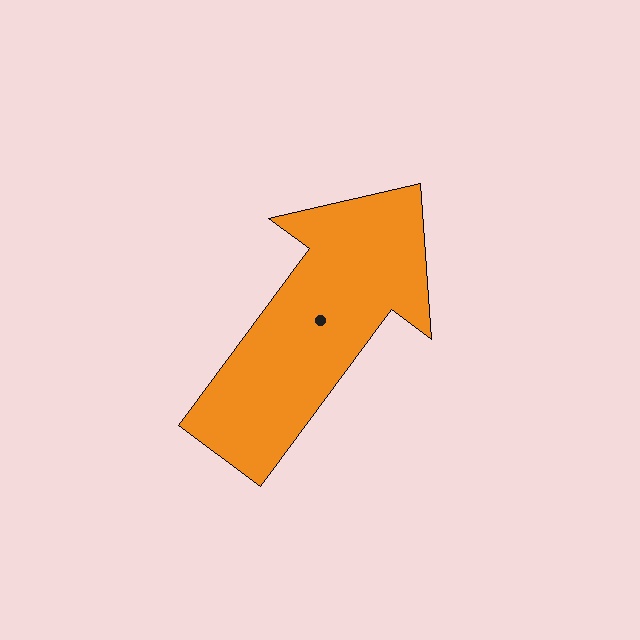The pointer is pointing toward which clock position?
Roughly 1 o'clock.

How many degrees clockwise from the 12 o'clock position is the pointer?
Approximately 36 degrees.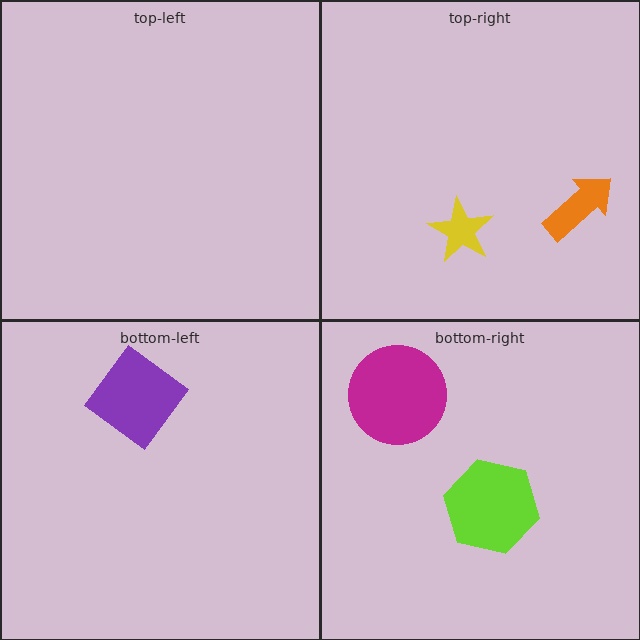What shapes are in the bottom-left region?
The purple diamond.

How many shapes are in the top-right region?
2.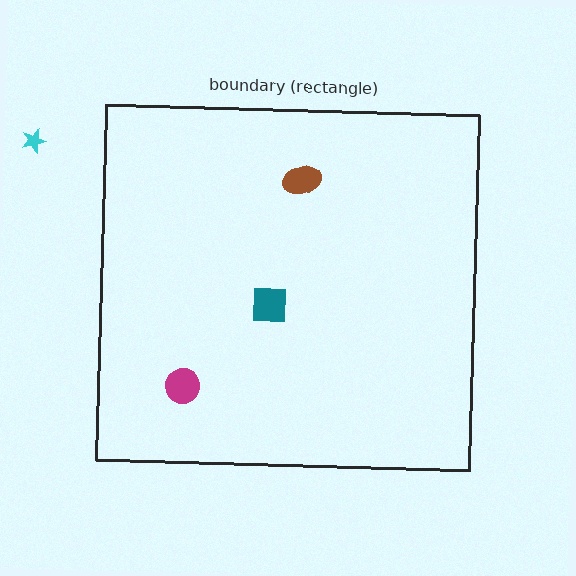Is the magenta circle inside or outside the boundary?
Inside.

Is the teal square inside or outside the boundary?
Inside.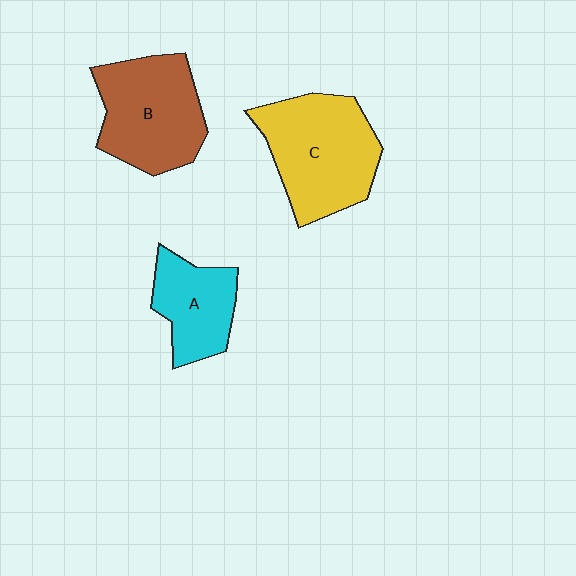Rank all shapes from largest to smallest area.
From largest to smallest: C (yellow), B (brown), A (cyan).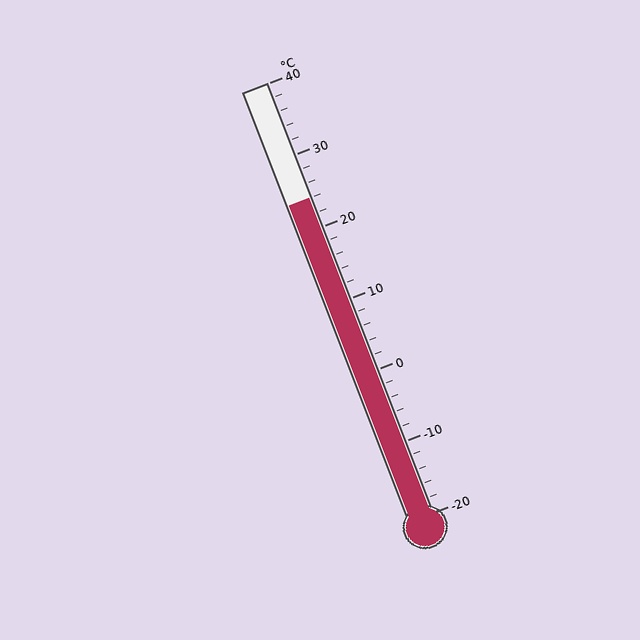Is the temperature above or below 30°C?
The temperature is below 30°C.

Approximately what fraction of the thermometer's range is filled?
The thermometer is filled to approximately 75% of its range.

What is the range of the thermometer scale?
The thermometer scale ranges from -20°C to 40°C.